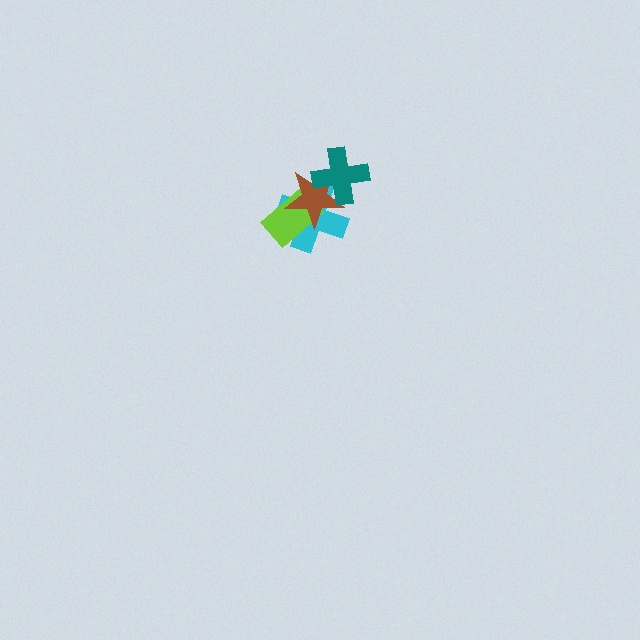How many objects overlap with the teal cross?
2 objects overlap with the teal cross.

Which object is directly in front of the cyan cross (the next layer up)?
The lime rectangle is directly in front of the cyan cross.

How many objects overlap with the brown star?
3 objects overlap with the brown star.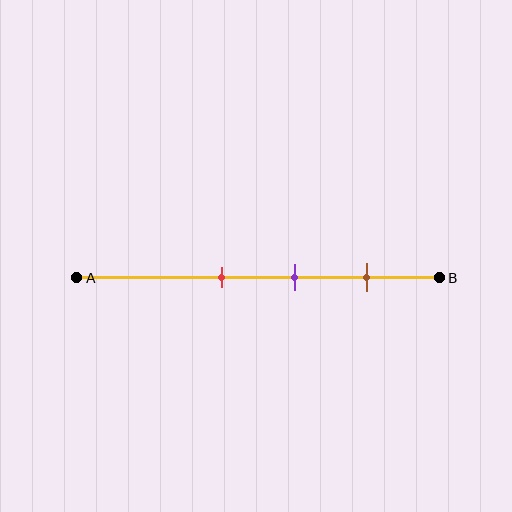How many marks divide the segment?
There are 3 marks dividing the segment.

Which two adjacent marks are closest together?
The red and purple marks are the closest adjacent pair.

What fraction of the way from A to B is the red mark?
The red mark is approximately 40% (0.4) of the way from A to B.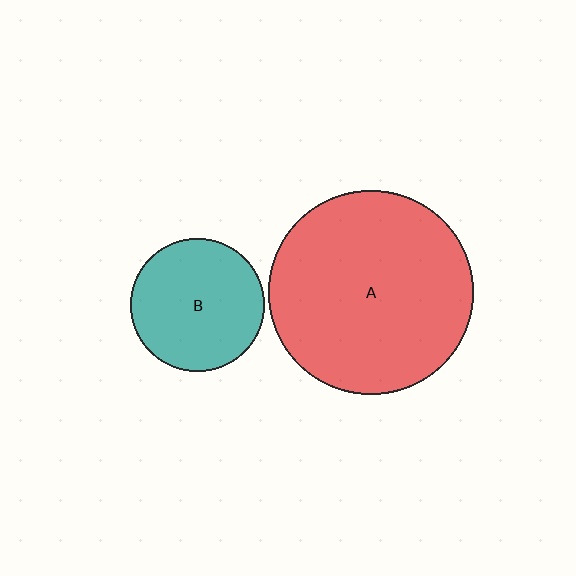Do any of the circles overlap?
No, none of the circles overlap.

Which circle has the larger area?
Circle A (red).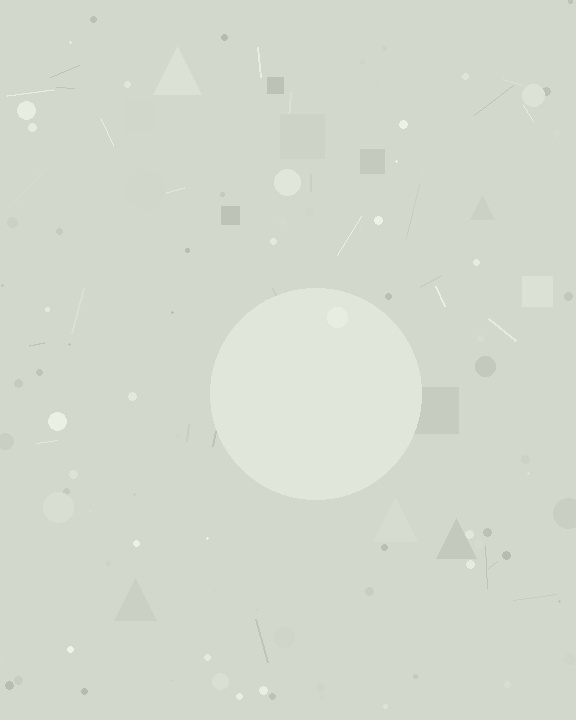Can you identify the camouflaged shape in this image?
The camouflaged shape is a circle.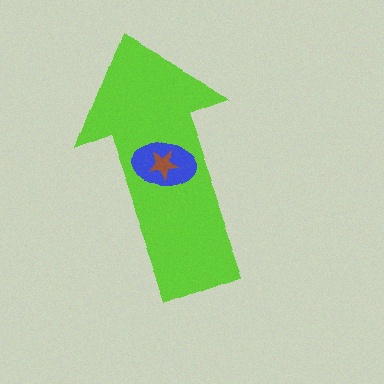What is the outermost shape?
The lime arrow.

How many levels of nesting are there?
3.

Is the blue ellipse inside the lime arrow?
Yes.